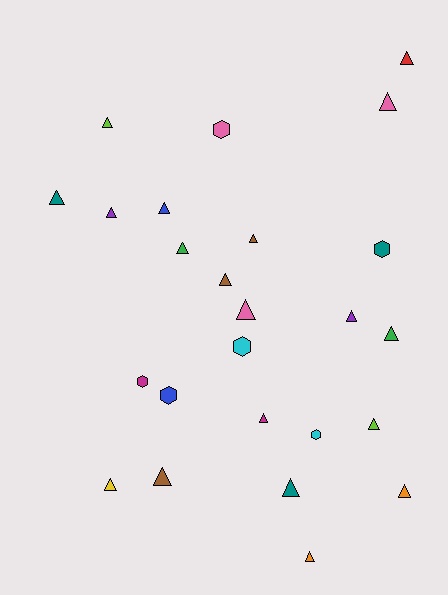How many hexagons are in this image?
There are 6 hexagons.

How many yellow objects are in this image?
There is 1 yellow object.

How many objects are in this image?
There are 25 objects.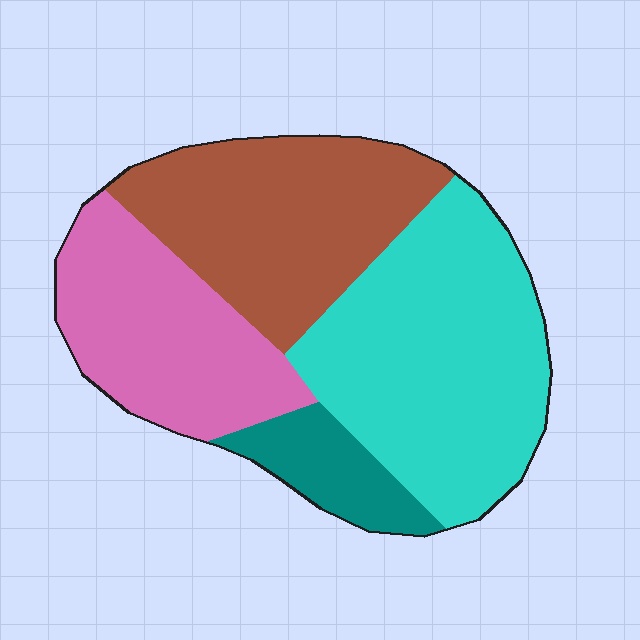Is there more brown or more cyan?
Cyan.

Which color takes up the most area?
Cyan, at roughly 40%.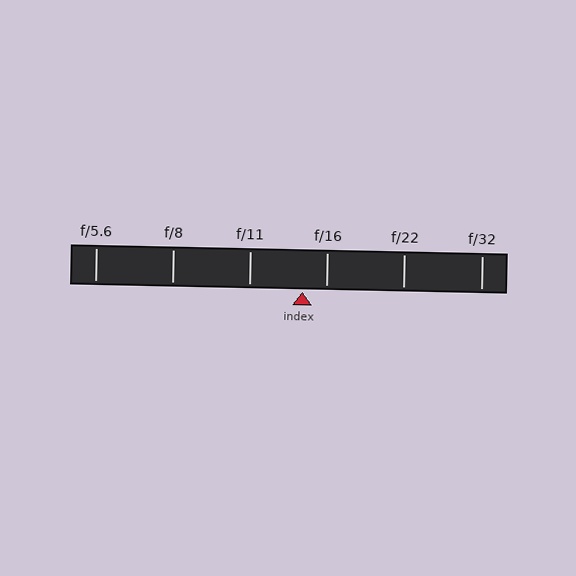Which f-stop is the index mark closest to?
The index mark is closest to f/16.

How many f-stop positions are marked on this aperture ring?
There are 6 f-stop positions marked.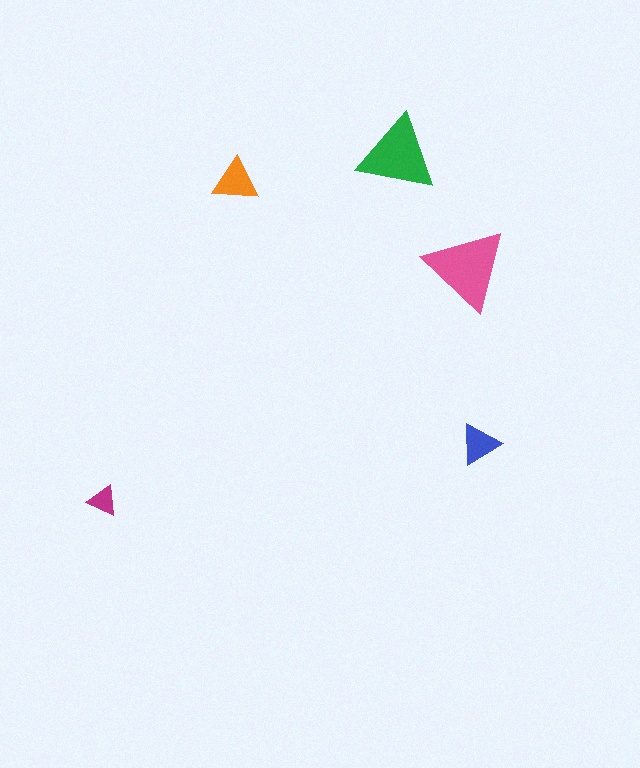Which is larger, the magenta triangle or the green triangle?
The green one.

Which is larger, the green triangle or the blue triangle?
The green one.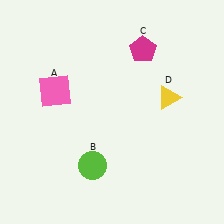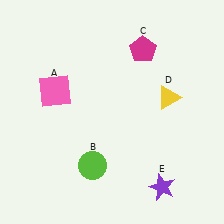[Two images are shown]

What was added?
A purple star (E) was added in Image 2.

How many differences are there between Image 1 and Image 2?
There is 1 difference between the two images.